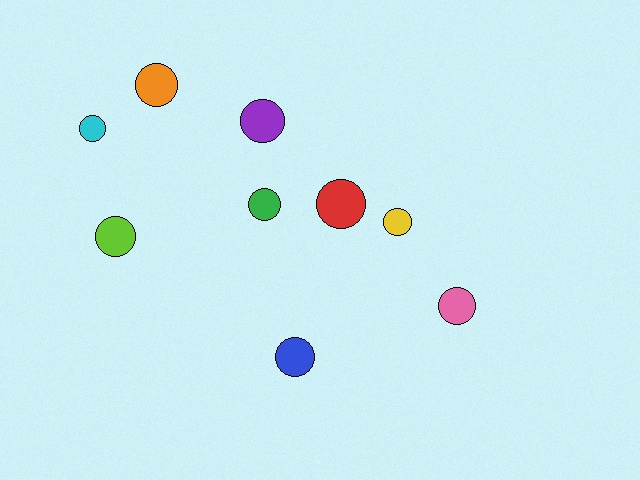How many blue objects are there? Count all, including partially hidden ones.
There is 1 blue object.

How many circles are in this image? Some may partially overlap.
There are 9 circles.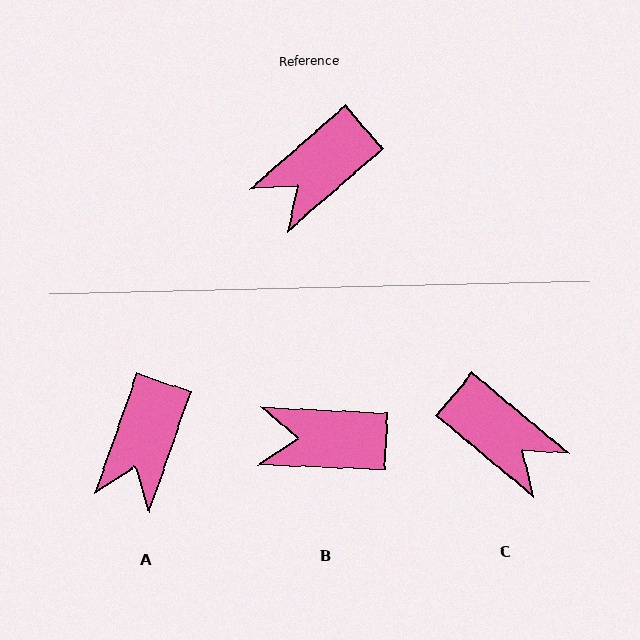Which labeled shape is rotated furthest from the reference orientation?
C, about 99 degrees away.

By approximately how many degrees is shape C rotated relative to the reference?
Approximately 99 degrees counter-clockwise.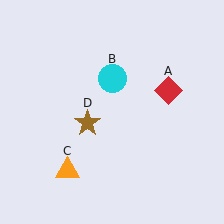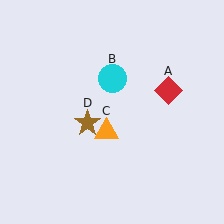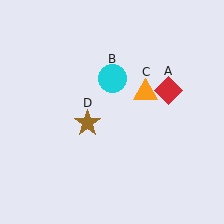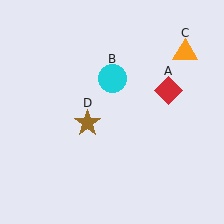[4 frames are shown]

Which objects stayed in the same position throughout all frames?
Red diamond (object A) and cyan circle (object B) and brown star (object D) remained stationary.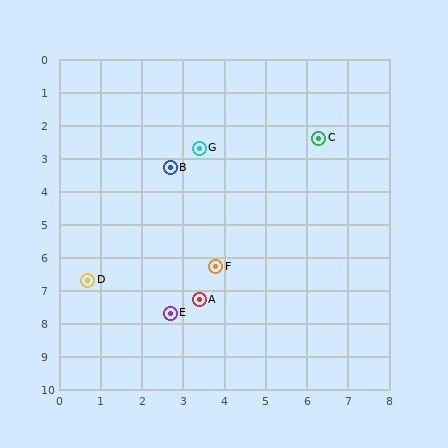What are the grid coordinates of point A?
Point A is at approximately (3.4, 7.3).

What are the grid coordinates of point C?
Point C is at approximately (6.3, 2.4).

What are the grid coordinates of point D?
Point D is at approximately (0.7, 6.7).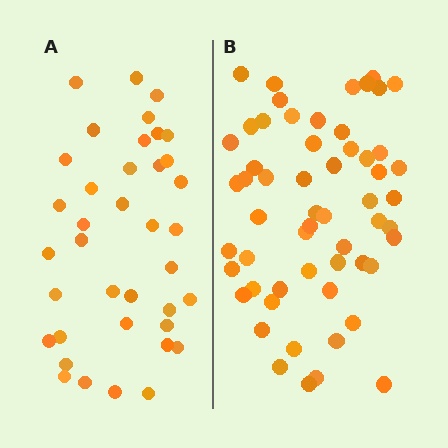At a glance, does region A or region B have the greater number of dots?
Region B (the right region) has more dots.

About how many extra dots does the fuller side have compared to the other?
Region B has approximately 20 more dots than region A.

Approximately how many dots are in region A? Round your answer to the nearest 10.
About 40 dots. (The exact count is 38, which rounds to 40.)